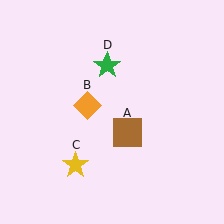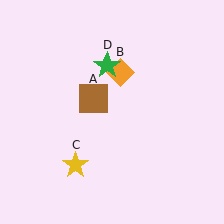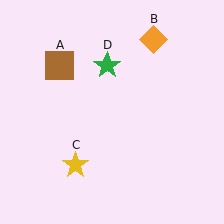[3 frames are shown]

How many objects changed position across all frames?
2 objects changed position: brown square (object A), orange diamond (object B).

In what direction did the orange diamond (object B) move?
The orange diamond (object B) moved up and to the right.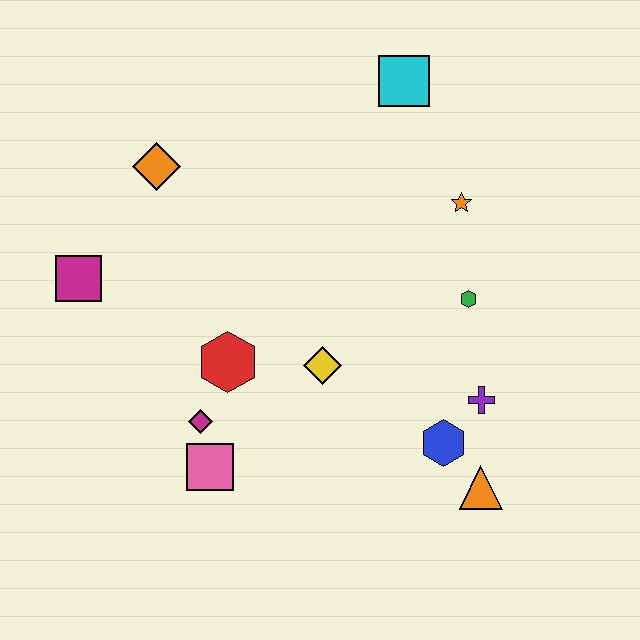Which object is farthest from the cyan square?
The pink square is farthest from the cyan square.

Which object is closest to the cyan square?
The orange star is closest to the cyan square.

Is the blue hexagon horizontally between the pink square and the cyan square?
No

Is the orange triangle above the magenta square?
No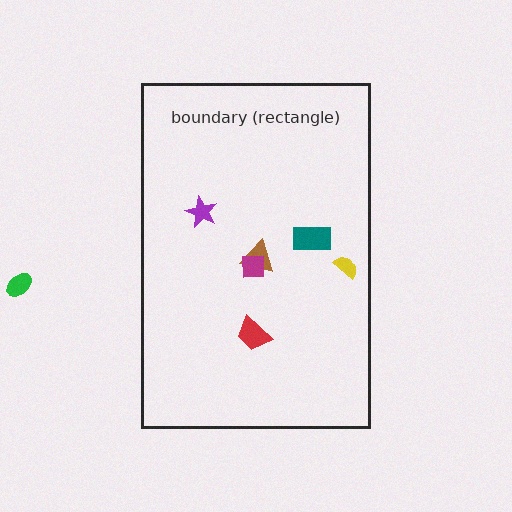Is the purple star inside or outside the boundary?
Inside.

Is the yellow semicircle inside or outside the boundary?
Inside.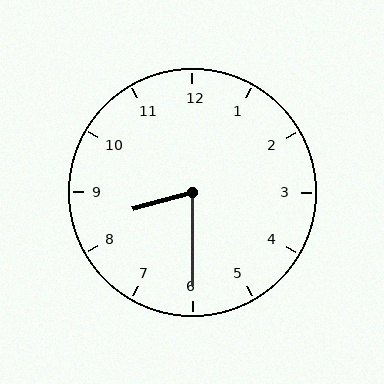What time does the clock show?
8:30.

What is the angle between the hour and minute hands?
Approximately 75 degrees.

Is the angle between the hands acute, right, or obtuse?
It is acute.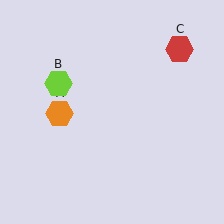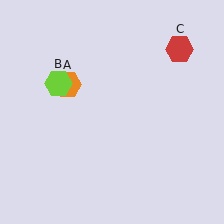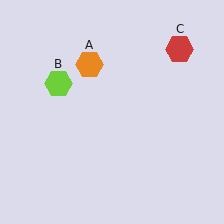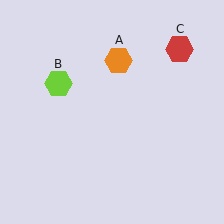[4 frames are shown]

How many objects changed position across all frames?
1 object changed position: orange hexagon (object A).